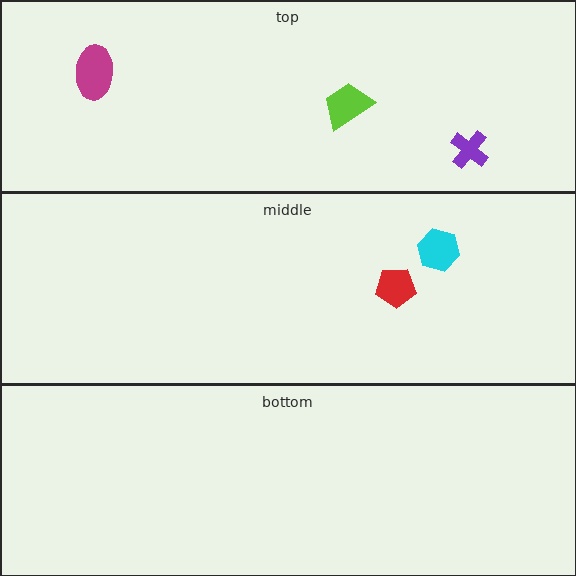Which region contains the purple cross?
The top region.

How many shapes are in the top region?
3.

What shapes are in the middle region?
The red pentagon, the cyan hexagon.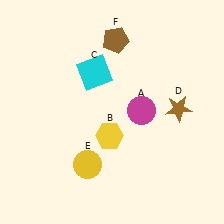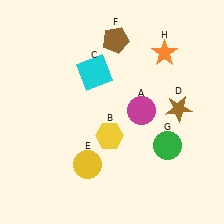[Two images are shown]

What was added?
A green circle (G), an orange star (H) were added in Image 2.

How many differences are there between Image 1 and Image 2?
There are 2 differences between the two images.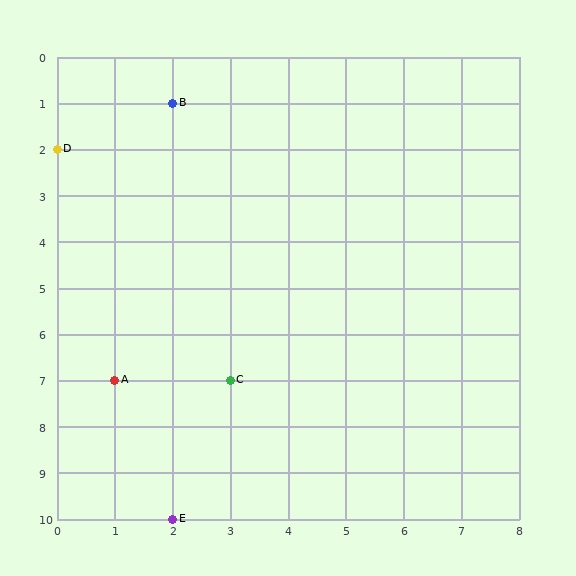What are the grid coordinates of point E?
Point E is at grid coordinates (2, 10).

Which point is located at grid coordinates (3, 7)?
Point C is at (3, 7).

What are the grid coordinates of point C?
Point C is at grid coordinates (3, 7).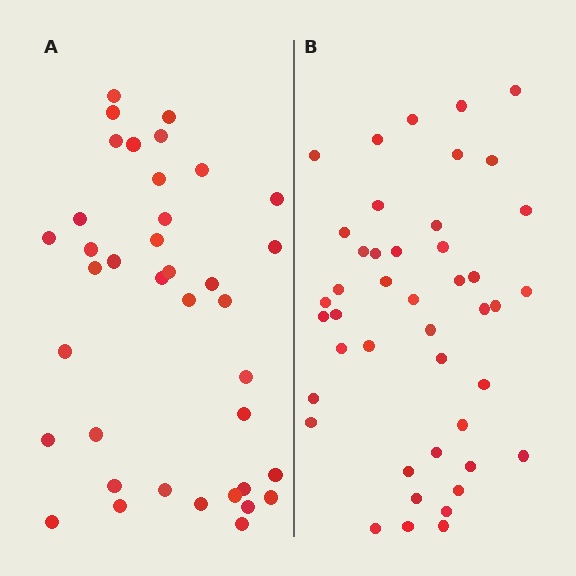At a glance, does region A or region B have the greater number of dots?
Region B (the right region) has more dots.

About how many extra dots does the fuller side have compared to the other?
Region B has about 6 more dots than region A.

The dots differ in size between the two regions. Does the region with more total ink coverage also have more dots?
No. Region A has more total ink coverage because its dots are larger, but region B actually contains more individual dots. Total area can be misleading — the number of items is what matters here.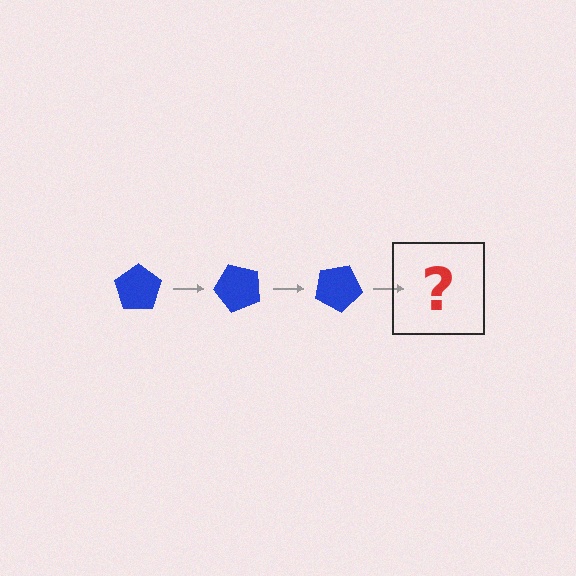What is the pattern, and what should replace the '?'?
The pattern is that the pentagon rotates 50 degrees each step. The '?' should be a blue pentagon rotated 150 degrees.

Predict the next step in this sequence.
The next step is a blue pentagon rotated 150 degrees.